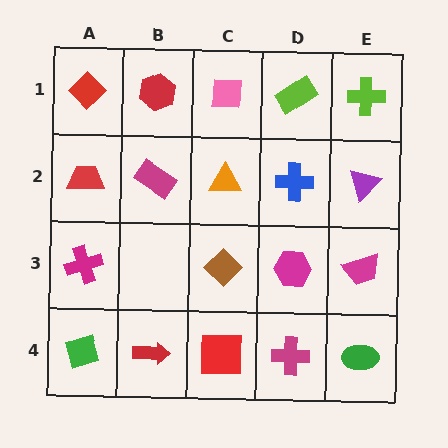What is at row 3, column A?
A magenta cross.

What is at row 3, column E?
A magenta trapezoid.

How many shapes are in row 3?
4 shapes.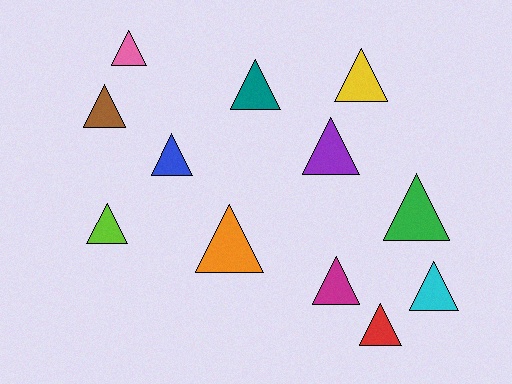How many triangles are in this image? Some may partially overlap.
There are 12 triangles.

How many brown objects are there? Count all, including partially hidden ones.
There is 1 brown object.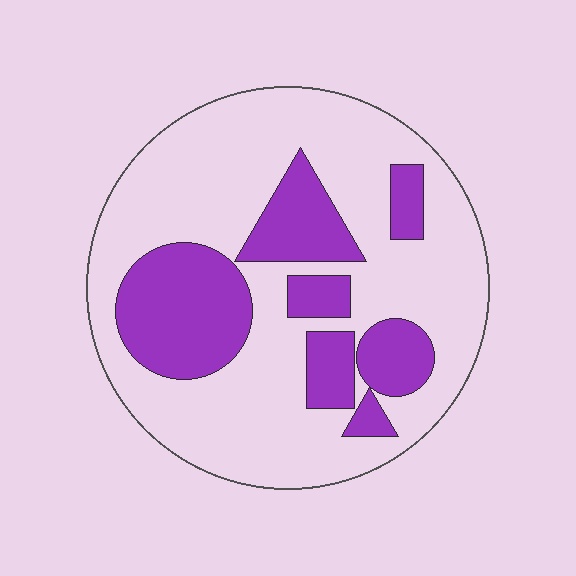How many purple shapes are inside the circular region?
7.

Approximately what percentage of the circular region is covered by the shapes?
Approximately 30%.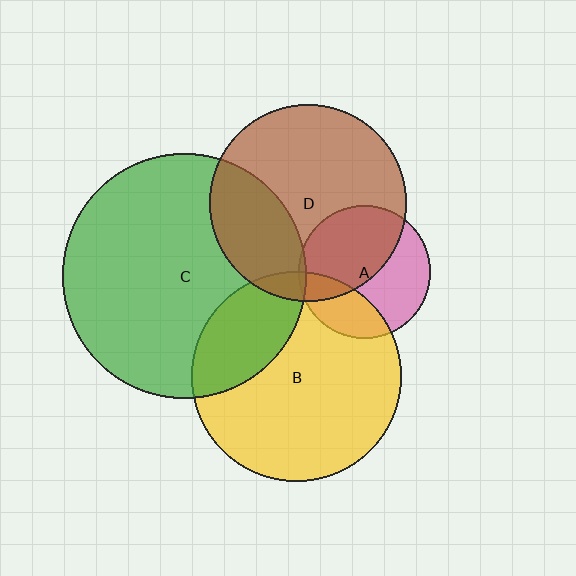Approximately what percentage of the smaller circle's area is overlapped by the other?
Approximately 25%.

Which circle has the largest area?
Circle C (green).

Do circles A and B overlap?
Yes.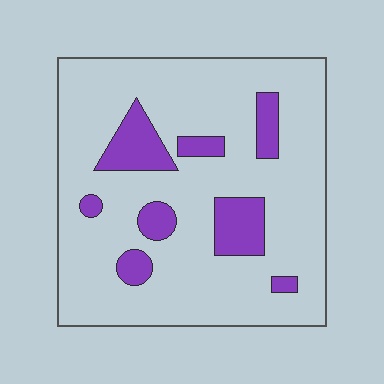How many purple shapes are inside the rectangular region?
8.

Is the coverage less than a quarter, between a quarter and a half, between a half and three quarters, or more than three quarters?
Less than a quarter.